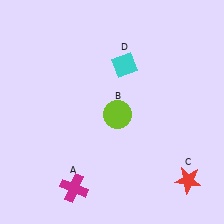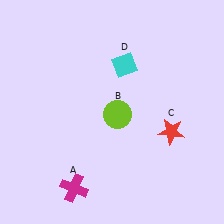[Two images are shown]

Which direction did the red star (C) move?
The red star (C) moved up.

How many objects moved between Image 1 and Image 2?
1 object moved between the two images.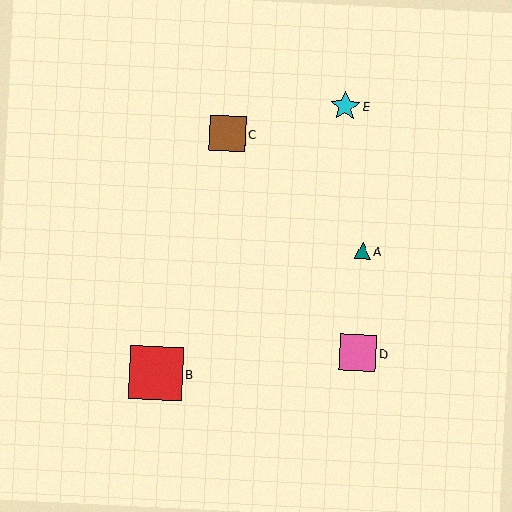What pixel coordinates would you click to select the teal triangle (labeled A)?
Click at (363, 251) to select the teal triangle A.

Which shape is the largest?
The red square (labeled B) is the largest.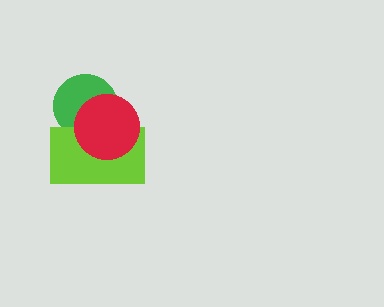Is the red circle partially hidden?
No, no other shape covers it.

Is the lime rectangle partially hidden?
Yes, it is partially covered by another shape.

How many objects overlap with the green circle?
2 objects overlap with the green circle.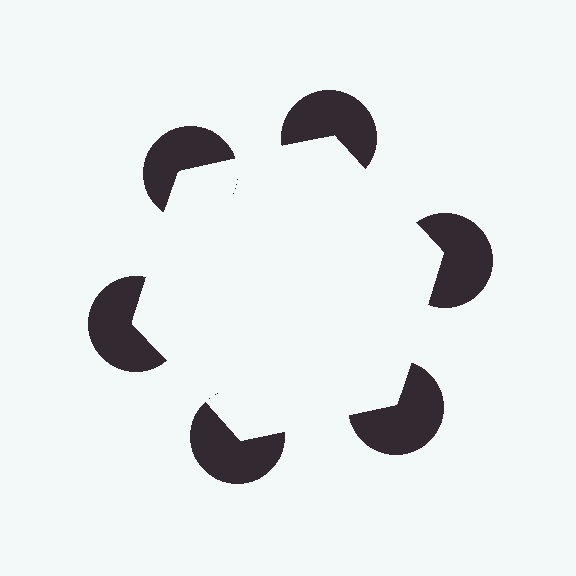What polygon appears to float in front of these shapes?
An illusory hexagon — its edges are inferred from the aligned wedge cuts in the pac-man discs, not physically drawn.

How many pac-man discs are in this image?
There are 6 — one at each vertex of the illusory hexagon.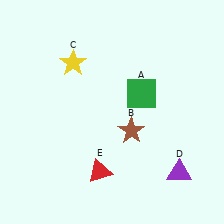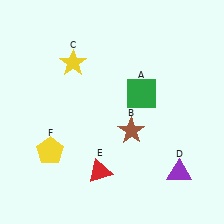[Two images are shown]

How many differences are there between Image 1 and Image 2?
There is 1 difference between the two images.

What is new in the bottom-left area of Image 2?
A yellow pentagon (F) was added in the bottom-left area of Image 2.